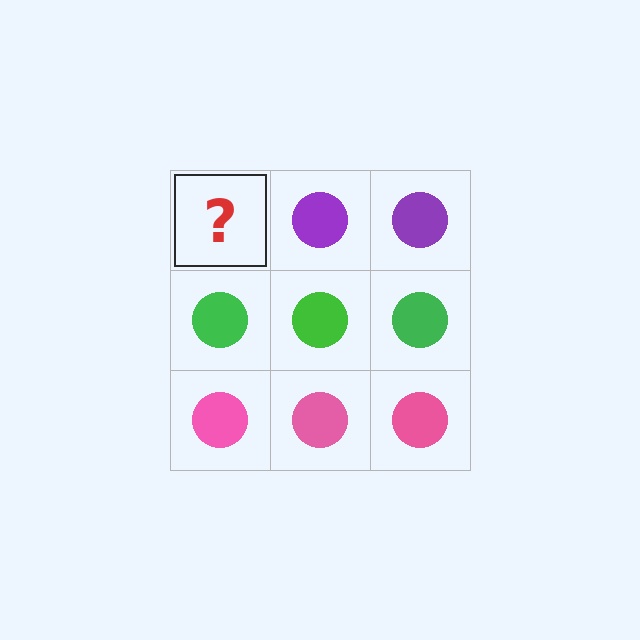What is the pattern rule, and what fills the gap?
The rule is that each row has a consistent color. The gap should be filled with a purple circle.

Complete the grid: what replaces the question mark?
The question mark should be replaced with a purple circle.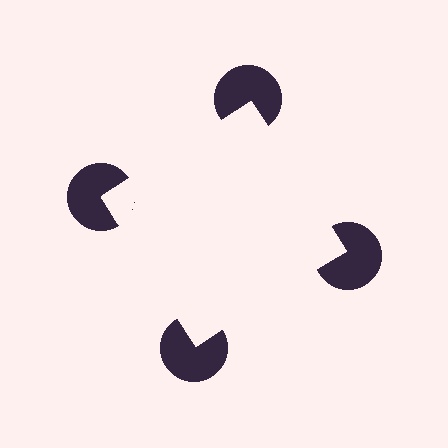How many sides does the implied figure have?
4 sides.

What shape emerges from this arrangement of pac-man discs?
An illusory square — its edges are inferred from the aligned wedge cuts in the pac-man discs, not physically drawn.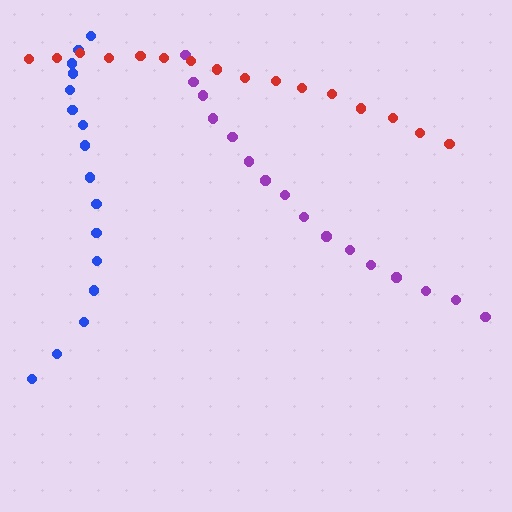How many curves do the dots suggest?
There are 3 distinct paths.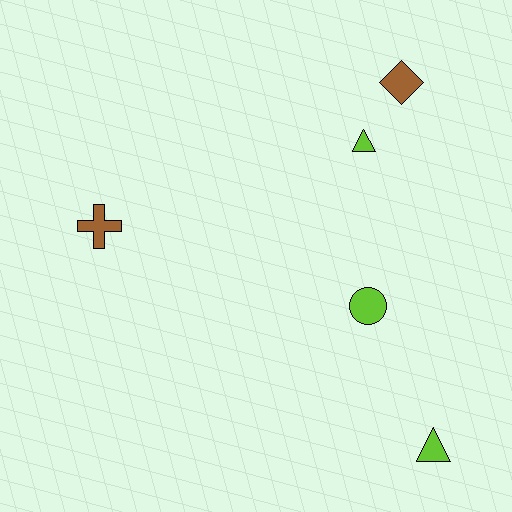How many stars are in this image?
There are no stars.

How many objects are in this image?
There are 5 objects.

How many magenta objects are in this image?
There are no magenta objects.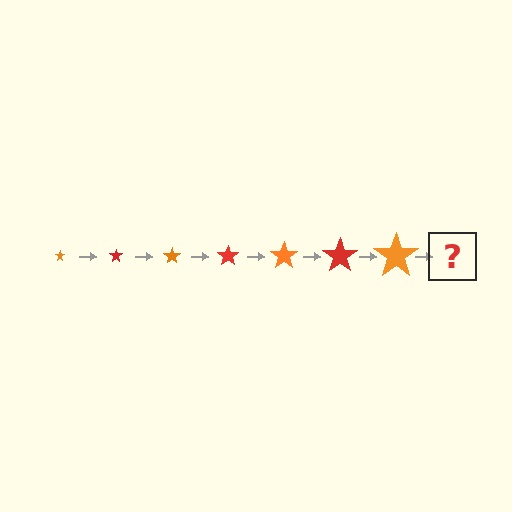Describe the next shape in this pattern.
It should be a red star, larger than the previous one.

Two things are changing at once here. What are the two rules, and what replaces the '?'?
The two rules are that the star grows larger each step and the color cycles through orange and red. The '?' should be a red star, larger than the previous one.